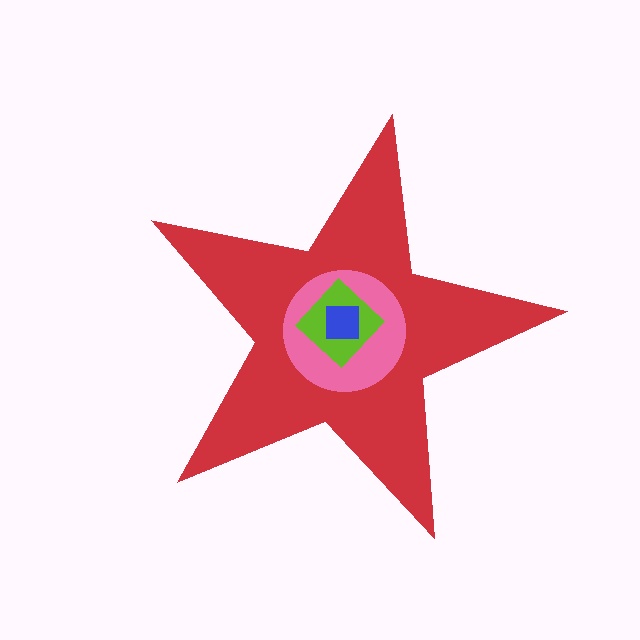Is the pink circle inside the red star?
Yes.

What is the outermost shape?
The red star.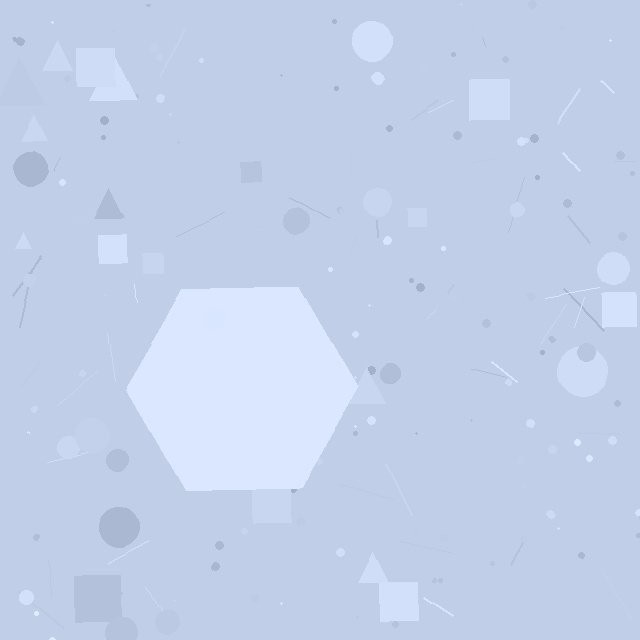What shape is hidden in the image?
A hexagon is hidden in the image.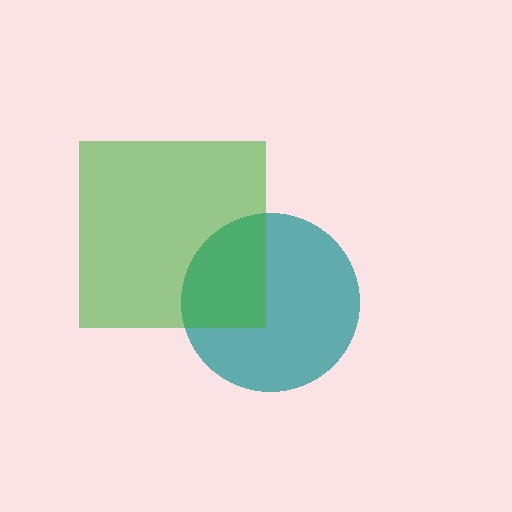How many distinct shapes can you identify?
There are 2 distinct shapes: a teal circle, a green square.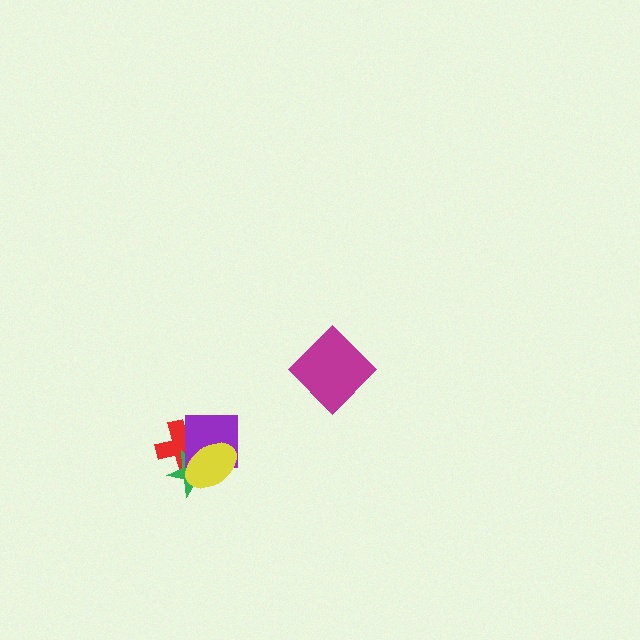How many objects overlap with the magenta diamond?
0 objects overlap with the magenta diamond.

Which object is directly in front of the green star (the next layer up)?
The purple square is directly in front of the green star.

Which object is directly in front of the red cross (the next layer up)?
The green star is directly in front of the red cross.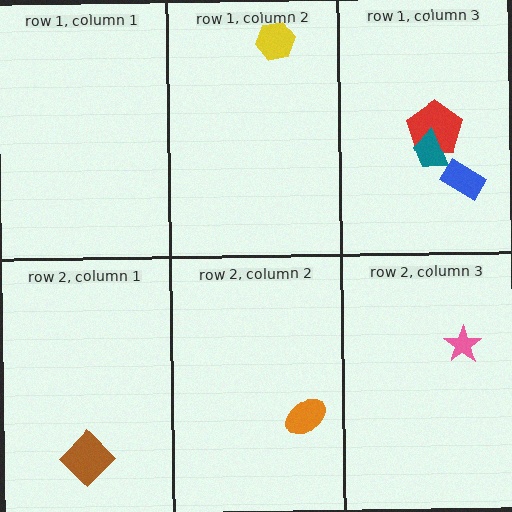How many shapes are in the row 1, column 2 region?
1.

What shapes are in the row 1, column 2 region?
The yellow hexagon.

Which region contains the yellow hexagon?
The row 1, column 2 region.